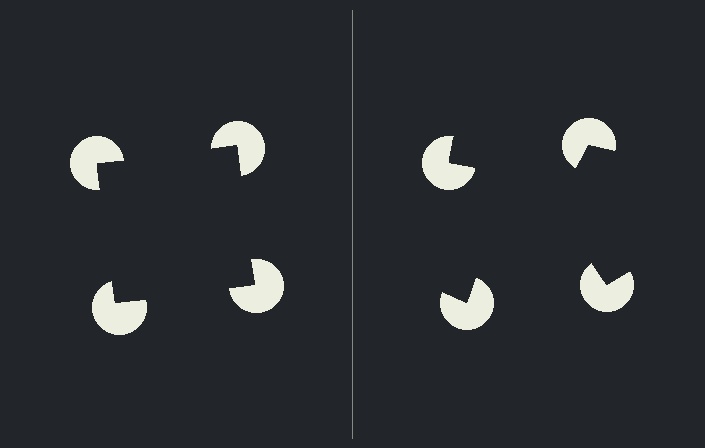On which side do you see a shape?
An illusory square appears on the left side. On the right side the wedge cuts are rotated, so no coherent shape forms.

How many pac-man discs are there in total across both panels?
8 — 4 on each side.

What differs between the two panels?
The pac-man discs are positioned identically on both sides; only the wedge orientations differ. On the left they align to a square; on the right they are misaligned.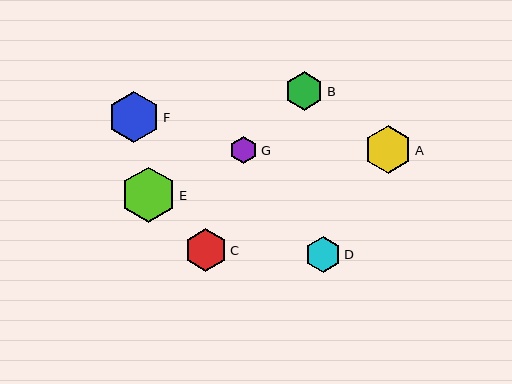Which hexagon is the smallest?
Hexagon G is the smallest with a size of approximately 28 pixels.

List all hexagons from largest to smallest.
From largest to smallest: E, F, A, C, B, D, G.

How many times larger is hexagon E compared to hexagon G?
Hexagon E is approximately 2.0 times the size of hexagon G.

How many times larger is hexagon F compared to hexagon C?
Hexagon F is approximately 1.2 times the size of hexagon C.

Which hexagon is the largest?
Hexagon E is the largest with a size of approximately 55 pixels.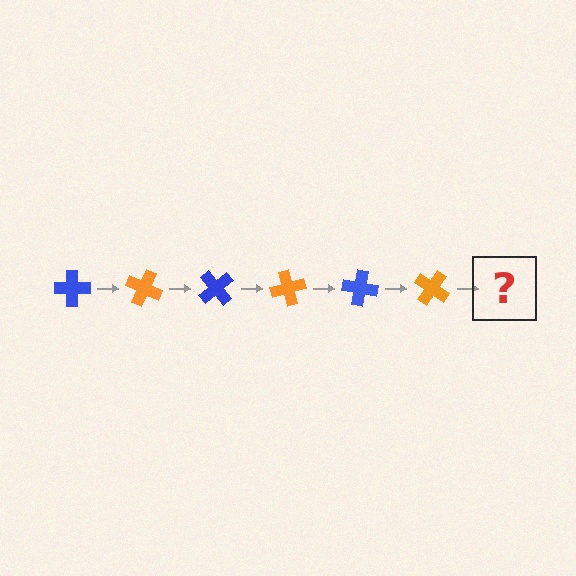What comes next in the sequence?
The next element should be a blue cross, rotated 150 degrees from the start.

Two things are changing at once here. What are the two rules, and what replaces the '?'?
The two rules are that it rotates 25 degrees each step and the color cycles through blue and orange. The '?' should be a blue cross, rotated 150 degrees from the start.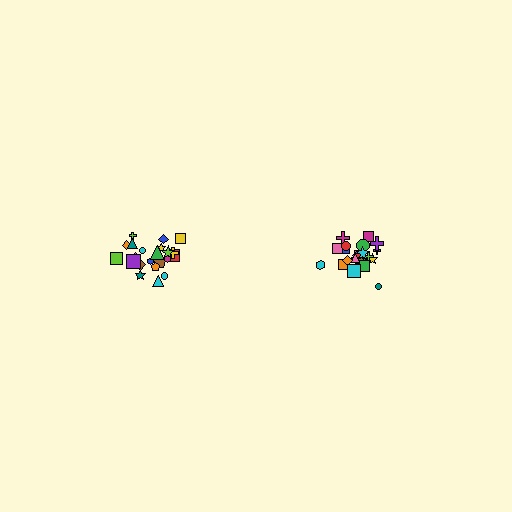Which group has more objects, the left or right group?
The right group.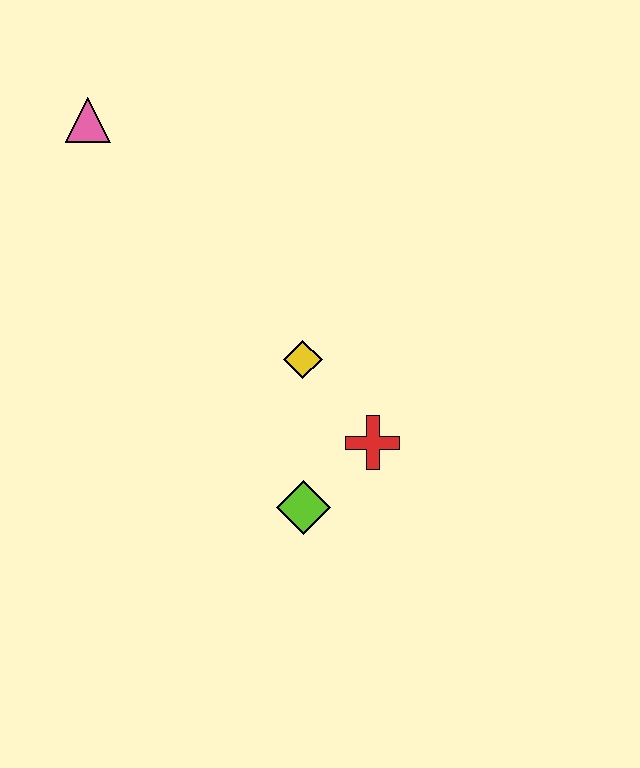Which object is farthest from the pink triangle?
The lime diamond is farthest from the pink triangle.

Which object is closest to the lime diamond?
The red cross is closest to the lime diamond.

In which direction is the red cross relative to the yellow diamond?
The red cross is below the yellow diamond.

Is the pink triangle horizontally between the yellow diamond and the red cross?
No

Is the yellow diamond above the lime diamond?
Yes